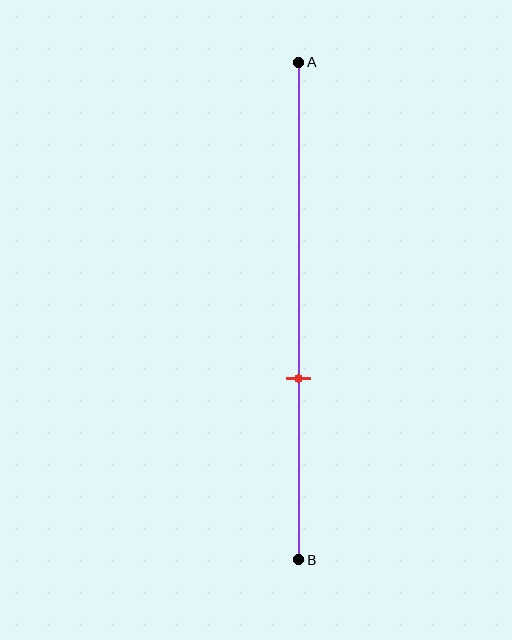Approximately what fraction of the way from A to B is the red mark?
The red mark is approximately 65% of the way from A to B.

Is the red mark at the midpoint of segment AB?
No, the mark is at about 65% from A, not at the 50% midpoint.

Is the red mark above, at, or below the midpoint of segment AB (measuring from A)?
The red mark is below the midpoint of segment AB.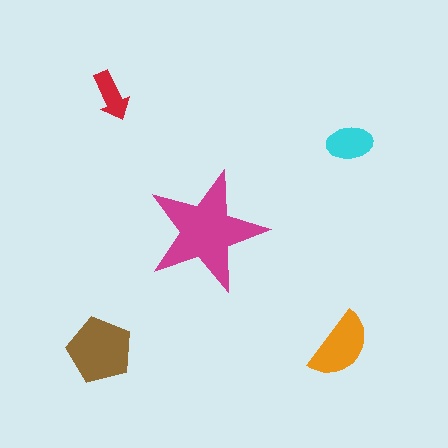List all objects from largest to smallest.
The magenta star, the brown pentagon, the orange semicircle, the cyan ellipse, the red arrow.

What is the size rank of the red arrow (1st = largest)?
5th.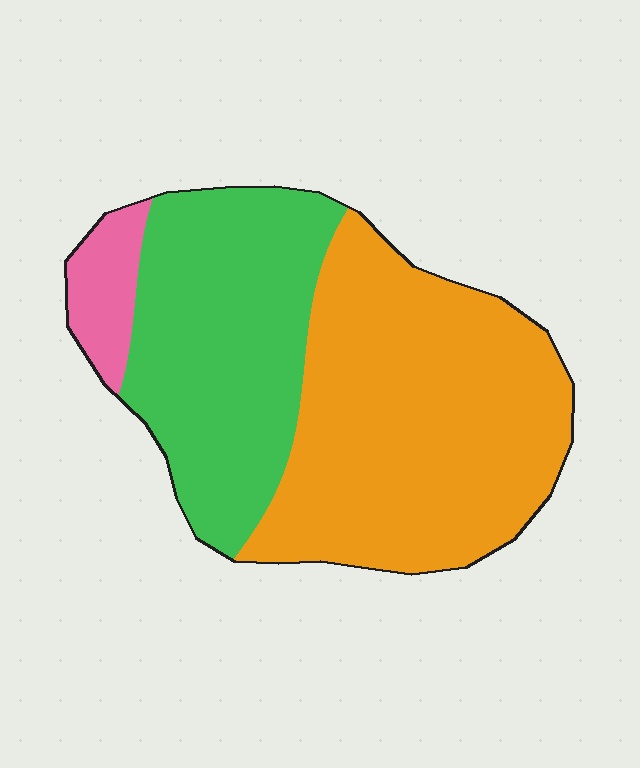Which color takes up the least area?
Pink, at roughly 5%.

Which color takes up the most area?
Orange, at roughly 55%.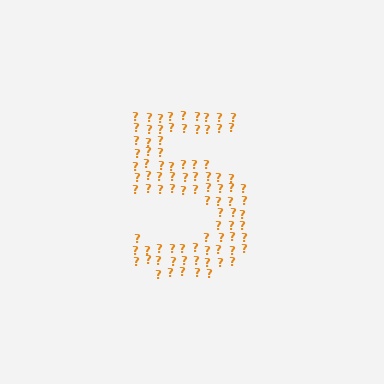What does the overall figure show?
The overall figure shows the digit 5.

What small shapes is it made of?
It is made of small question marks.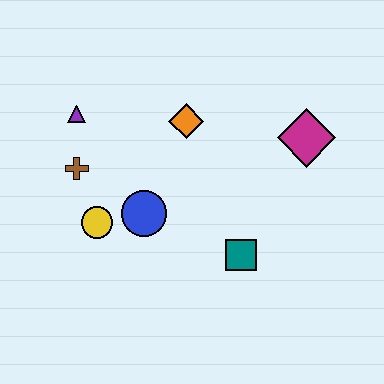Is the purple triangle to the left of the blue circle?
Yes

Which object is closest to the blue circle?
The yellow circle is closest to the blue circle.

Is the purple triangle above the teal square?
Yes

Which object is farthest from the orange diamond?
The teal square is farthest from the orange diamond.